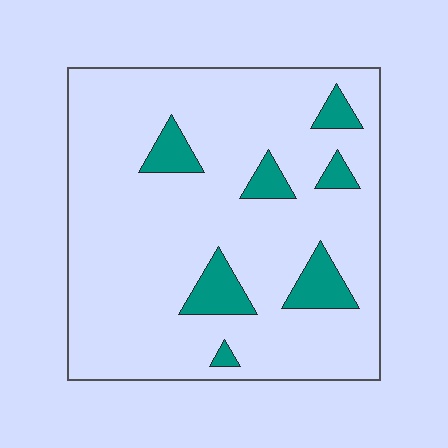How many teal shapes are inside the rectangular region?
7.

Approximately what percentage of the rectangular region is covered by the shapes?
Approximately 10%.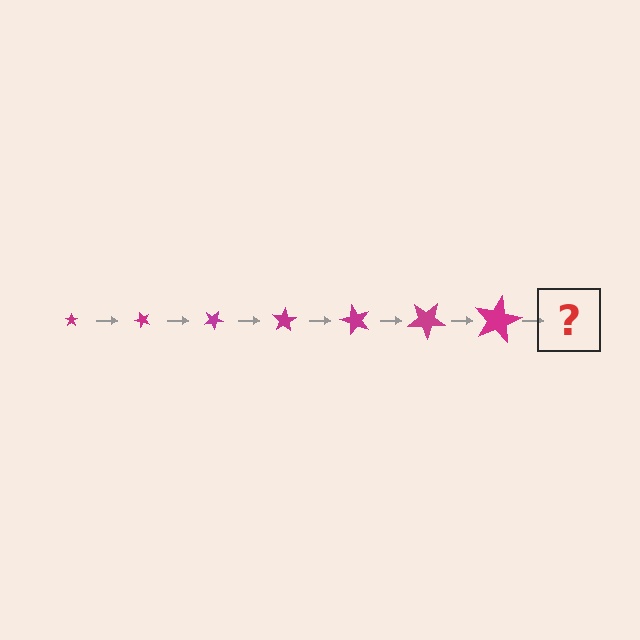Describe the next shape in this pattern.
It should be a star, larger than the previous one and rotated 350 degrees from the start.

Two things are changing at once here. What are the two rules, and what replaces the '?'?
The two rules are that the star grows larger each step and it rotates 50 degrees each step. The '?' should be a star, larger than the previous one and rotated 350 degrees from the start.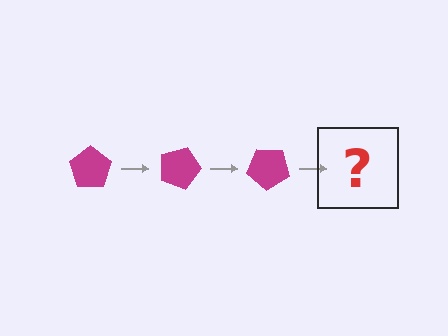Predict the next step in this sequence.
The next step is a magenta pentagon rotated 60 degrees.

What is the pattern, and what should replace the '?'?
The pattern is that the pentagon rotates 20 degrees each step. The '?' should be a magenta pentagon rotated 60 degrees.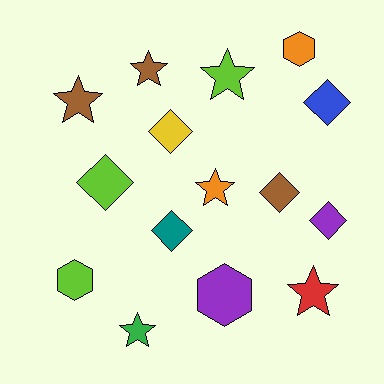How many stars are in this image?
There are 6 stars.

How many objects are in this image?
There are 15 objects.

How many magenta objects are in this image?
There are no magenta objects.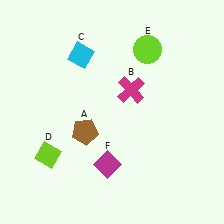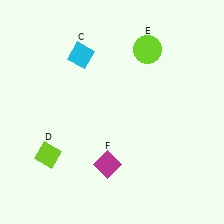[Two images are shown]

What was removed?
The brown pentagon (A), the magenta cross (B) were removed in Image 2.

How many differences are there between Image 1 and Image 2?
There are 2 differences between the two images.